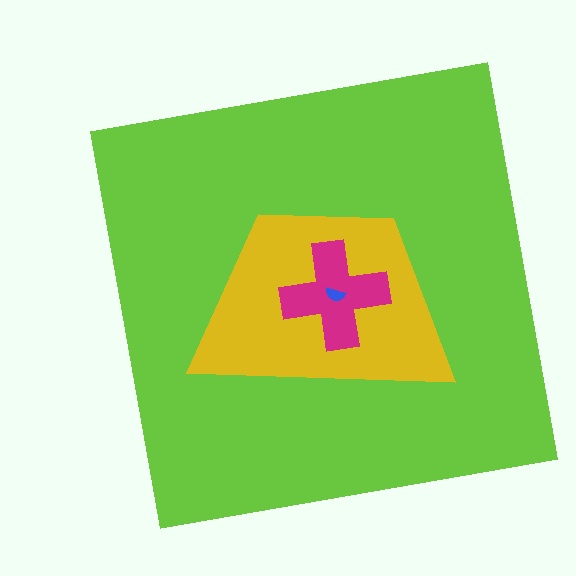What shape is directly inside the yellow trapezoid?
The magenta cross.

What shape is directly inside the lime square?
The yellow trapezoid.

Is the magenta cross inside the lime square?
Yes.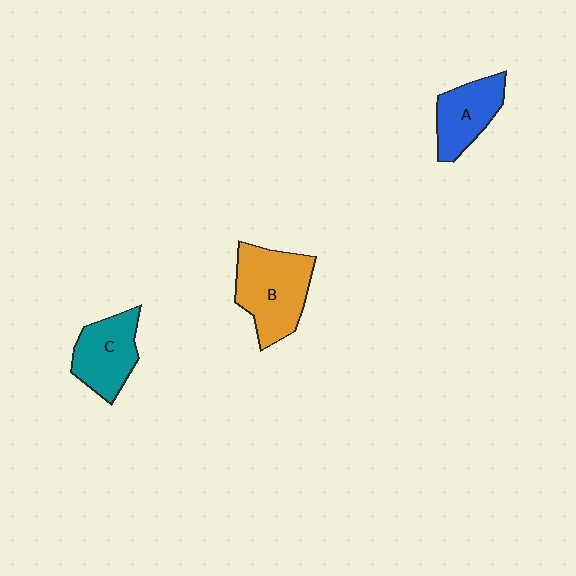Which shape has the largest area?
Shape B (orange).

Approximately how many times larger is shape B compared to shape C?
Approximately 1.3 times.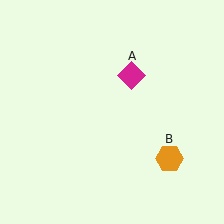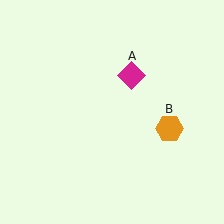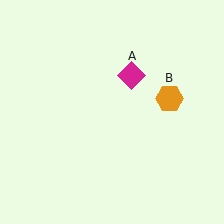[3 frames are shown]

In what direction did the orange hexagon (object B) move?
The orange hexagon (object B) moved up.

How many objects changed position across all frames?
1 object changed position: orange hexagon (object B).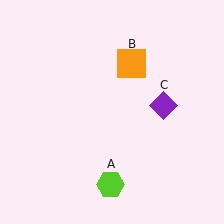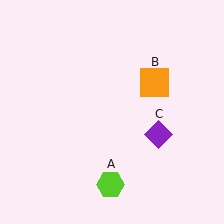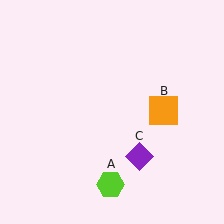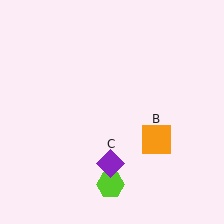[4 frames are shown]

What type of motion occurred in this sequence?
The orange square (object B), purple diamond (object C) rotated clockwise around the center of the scene.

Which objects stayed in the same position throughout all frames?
Lime hexagon (object A) remained stationary.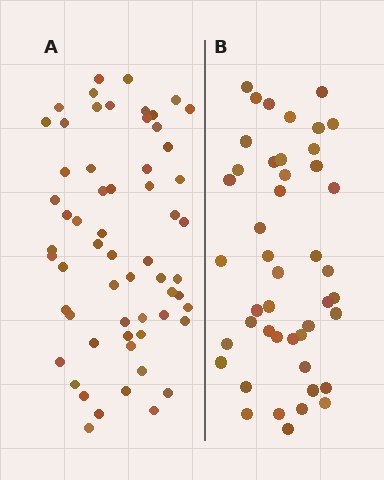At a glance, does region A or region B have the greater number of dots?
Region A (the left region) has more dots.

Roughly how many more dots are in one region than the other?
Region A has approximately 15 more dots than region B.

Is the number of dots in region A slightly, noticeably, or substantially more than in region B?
Region A has noticeably more, but not dramatically so. The ratio is roughly 1.3 to 1.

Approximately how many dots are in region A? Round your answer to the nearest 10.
About 60 dots.